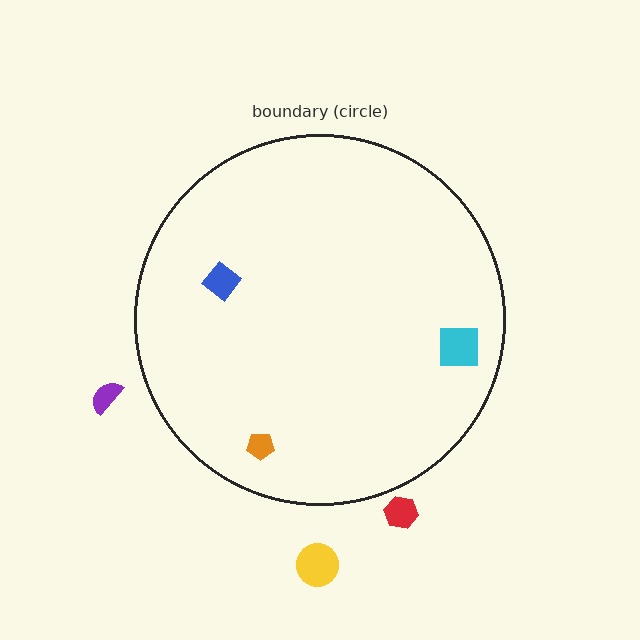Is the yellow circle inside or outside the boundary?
Outside.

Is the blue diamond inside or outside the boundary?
Inside.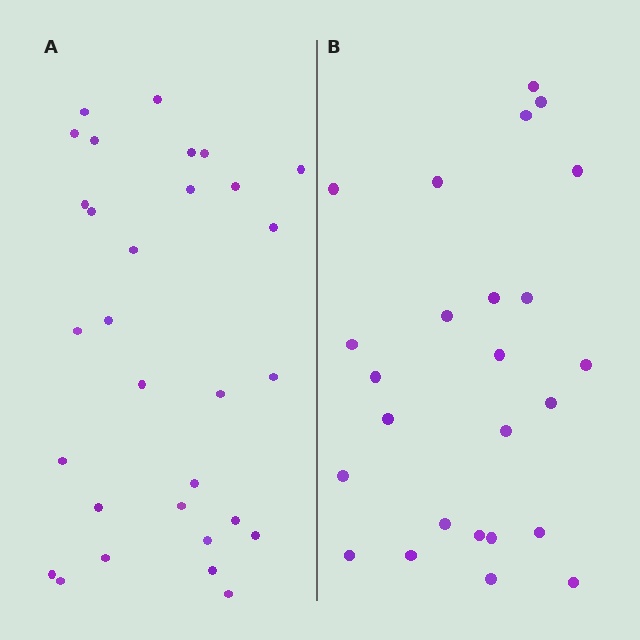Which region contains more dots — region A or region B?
Region A (the left region) has more dots.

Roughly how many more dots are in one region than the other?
Region A has about 5 more dots than region B.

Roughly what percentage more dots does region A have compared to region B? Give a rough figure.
About 20% more.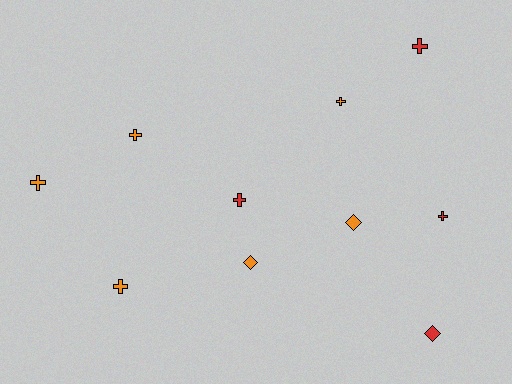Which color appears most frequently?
Orange, with 6 objects.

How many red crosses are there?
There are 3 red crosses.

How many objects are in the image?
There are 10 objects.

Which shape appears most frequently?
Cross, with 7 objects.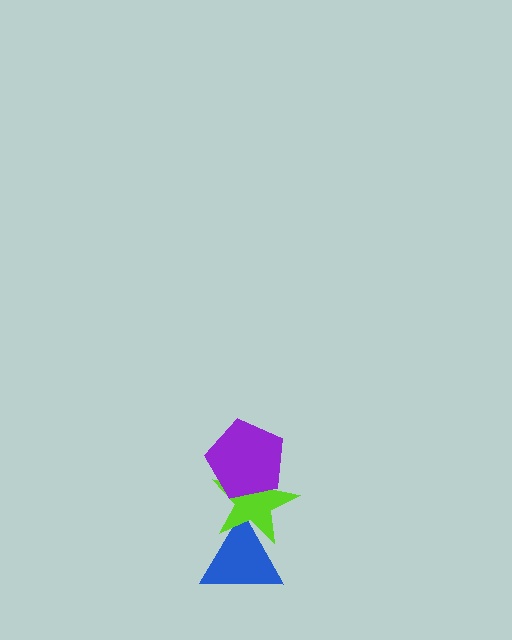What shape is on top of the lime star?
The purple pentagon is on top of the lime star.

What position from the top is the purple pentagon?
The purple pentagon is 1st from the top.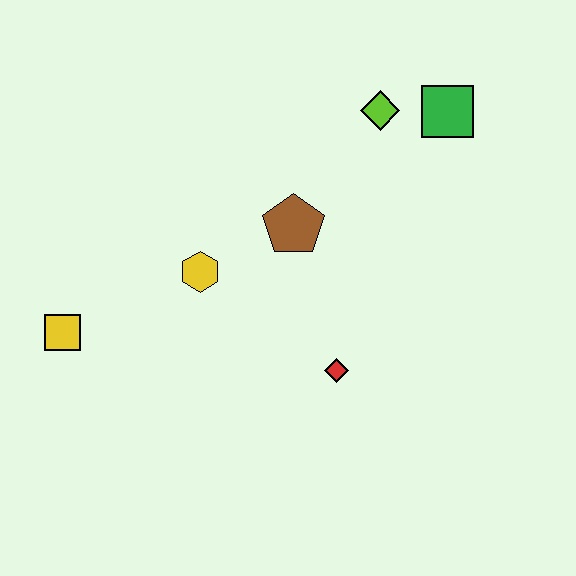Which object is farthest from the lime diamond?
The yellow square is farthest from the lime diamond.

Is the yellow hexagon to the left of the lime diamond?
Yes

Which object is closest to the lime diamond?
The green square is closest to the lime diamond.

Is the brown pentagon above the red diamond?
Yes